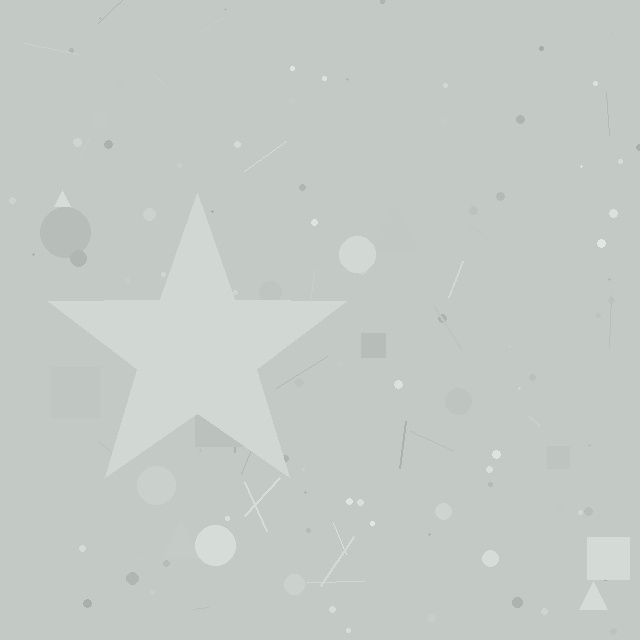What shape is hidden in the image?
A star is hidden in the image.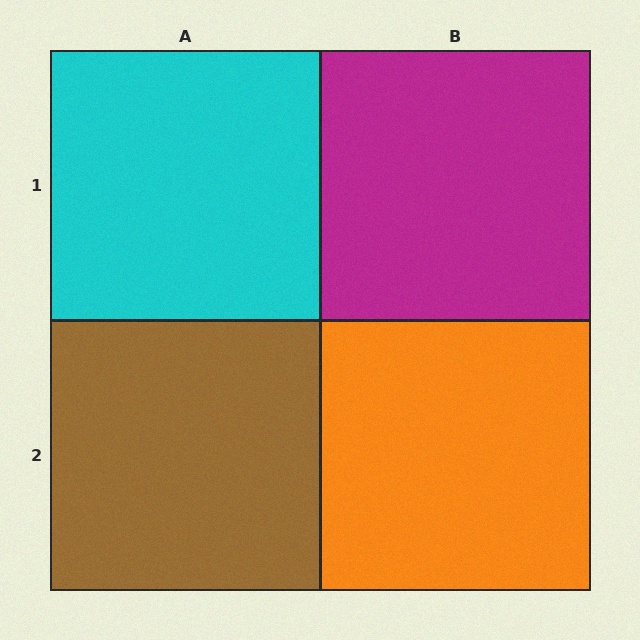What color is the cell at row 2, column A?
Brown.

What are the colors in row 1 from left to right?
Cyan, magenta.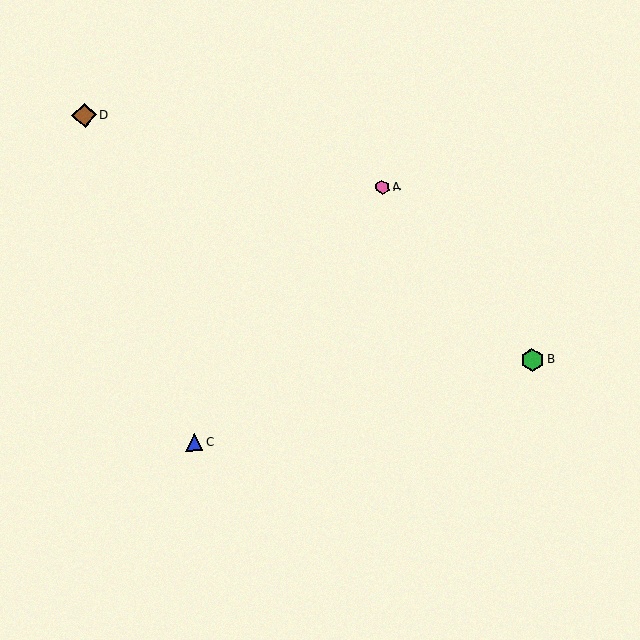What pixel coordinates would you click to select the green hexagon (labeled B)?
Click at (532, 360) to select the green hexagon B.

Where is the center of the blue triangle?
The center of the blue triangle is at (194, 442).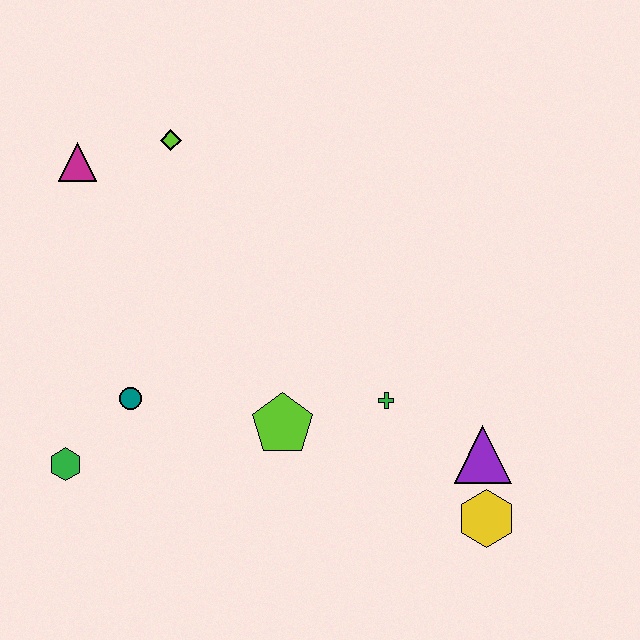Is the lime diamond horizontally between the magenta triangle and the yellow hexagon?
Yes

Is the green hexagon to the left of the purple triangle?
Yes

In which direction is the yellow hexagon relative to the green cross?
The yellow hexagon is below the green cross.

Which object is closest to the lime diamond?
The magenta triangle is closest to the lime diamond.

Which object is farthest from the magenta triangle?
The yellow hexagon is farthest from the magenta triangle.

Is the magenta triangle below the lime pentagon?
No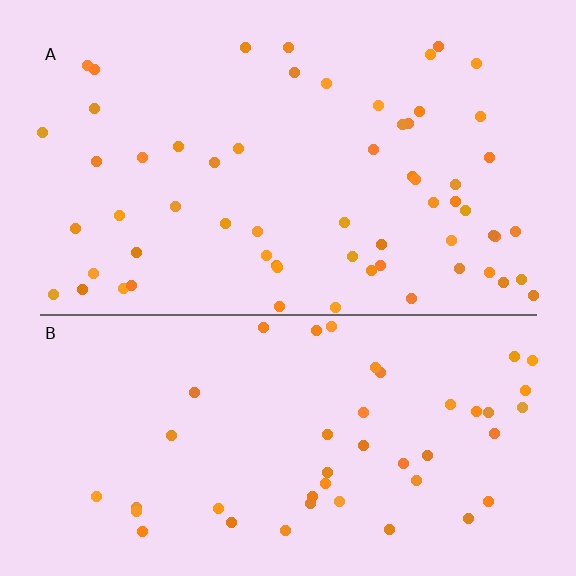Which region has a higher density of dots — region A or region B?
A (the top).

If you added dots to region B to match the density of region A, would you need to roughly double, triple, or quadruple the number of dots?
Approximately double.